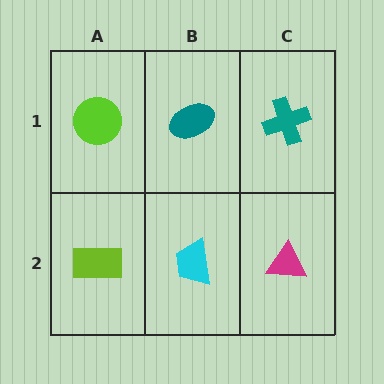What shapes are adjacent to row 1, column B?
A cyan trapezoid (row 2, column B), a lime circle (row 1, column A), a teal cross (row 1, column C).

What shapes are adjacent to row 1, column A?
A lime rectangle (row 2, column A), a teal ellipse (row 1, column B).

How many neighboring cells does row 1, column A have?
2.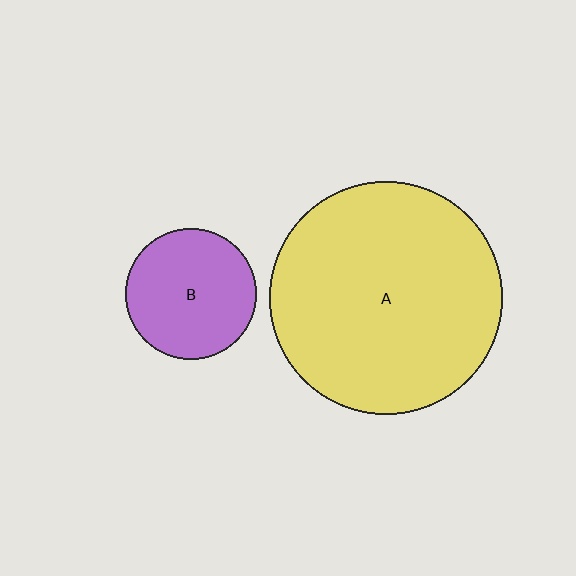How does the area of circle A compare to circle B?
Approximately 3.1 times.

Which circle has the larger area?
Circle A (yellow).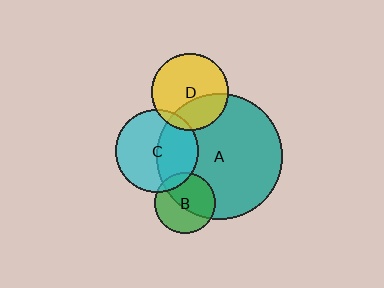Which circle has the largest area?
Circle A (teal).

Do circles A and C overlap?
Yes.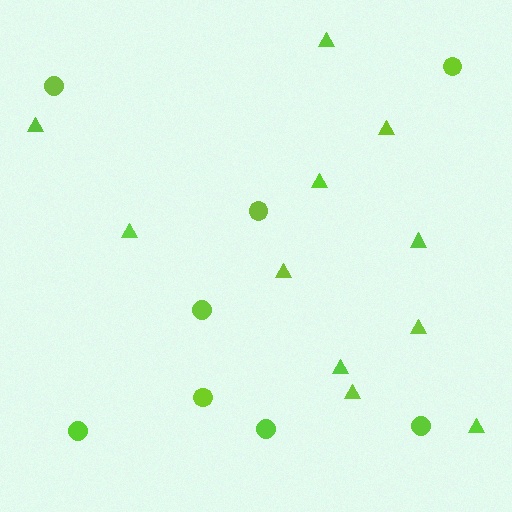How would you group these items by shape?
There are 2 groups: one group of circles (8) and one group of triangles (11).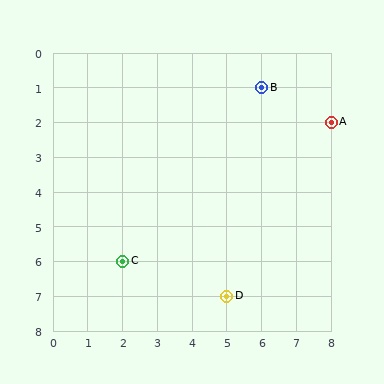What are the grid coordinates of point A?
Point A is at grid coordinates (8, 2).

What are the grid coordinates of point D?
Point D is at grid coordinates (5, 7).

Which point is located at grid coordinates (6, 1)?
Point B is at (6, 1).